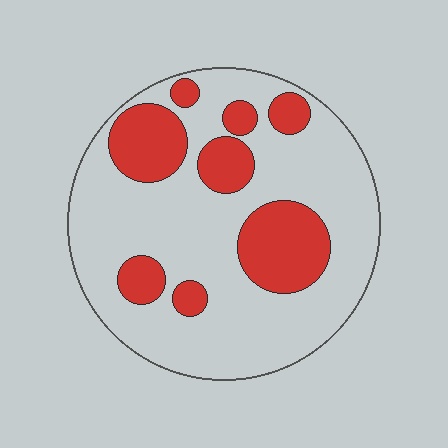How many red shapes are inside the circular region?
8.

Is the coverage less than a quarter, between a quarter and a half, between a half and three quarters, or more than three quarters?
Between a quarter and a half.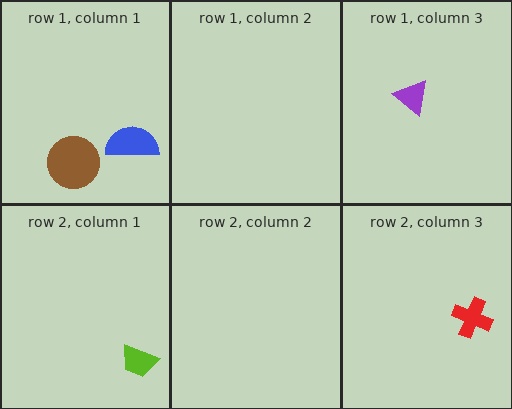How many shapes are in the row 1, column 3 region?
1.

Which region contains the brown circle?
The row 1, column 1 region.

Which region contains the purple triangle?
The row 1, column 3 region.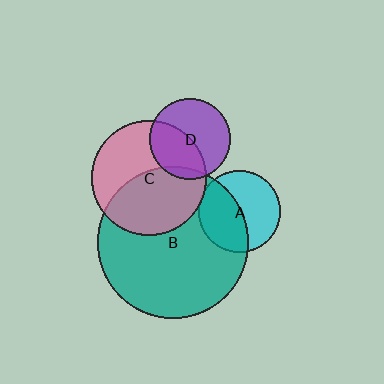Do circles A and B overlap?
Yes.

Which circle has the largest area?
Circle B (teal).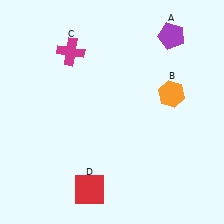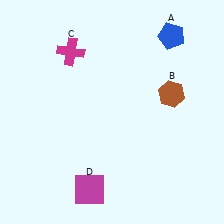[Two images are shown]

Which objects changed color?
A changed from purple to blue. B changed from orange to brown. D changed from red to magenta.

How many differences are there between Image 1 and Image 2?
There are 3 differences between the two images.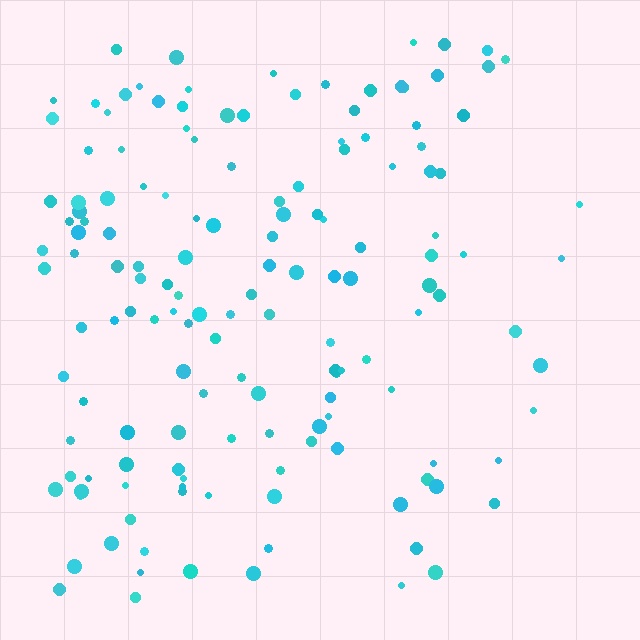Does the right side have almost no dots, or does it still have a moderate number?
Still a moderate number, just noticeably fewer than the left.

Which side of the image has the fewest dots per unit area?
The right.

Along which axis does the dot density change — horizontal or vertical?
Horizontal.